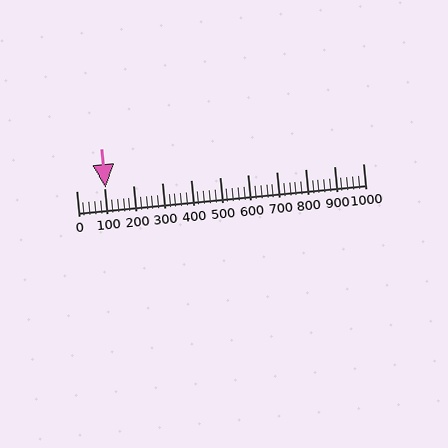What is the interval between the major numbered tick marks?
The major tick marks are spaced 100 units apart.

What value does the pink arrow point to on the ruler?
The pink arrow points to approximately 101.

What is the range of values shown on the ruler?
The ruler shows values from 0 to 1000.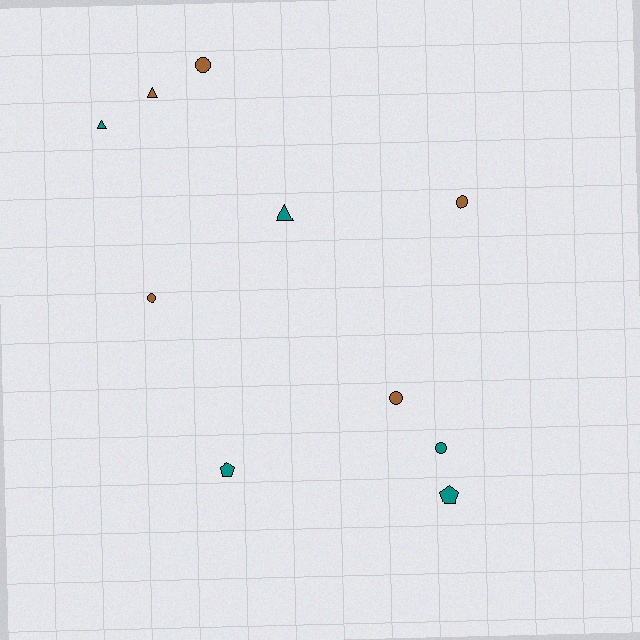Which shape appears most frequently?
Circle, with 5 objects.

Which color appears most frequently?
Teal, with 5 objects.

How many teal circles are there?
There is 1 teal circle.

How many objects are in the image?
There are 10 objects.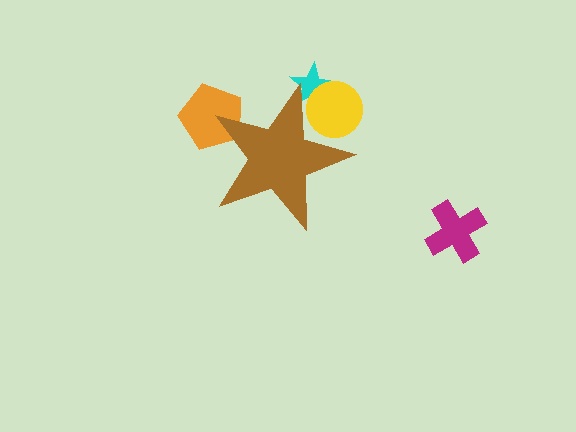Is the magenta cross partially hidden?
No, the magenta cross is fully visible.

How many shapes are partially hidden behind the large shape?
3 shapes are partially hidden.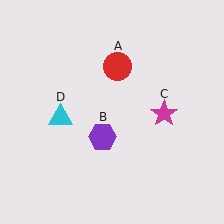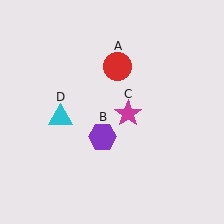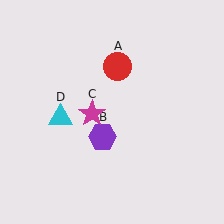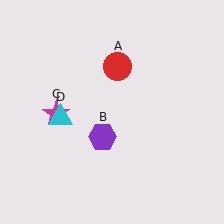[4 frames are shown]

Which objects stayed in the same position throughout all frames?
Red circle (object A) and purple hexagon (object B) and cyan triangle (object D) remained stationary.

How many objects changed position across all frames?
1 object changed position: magenta star (object C).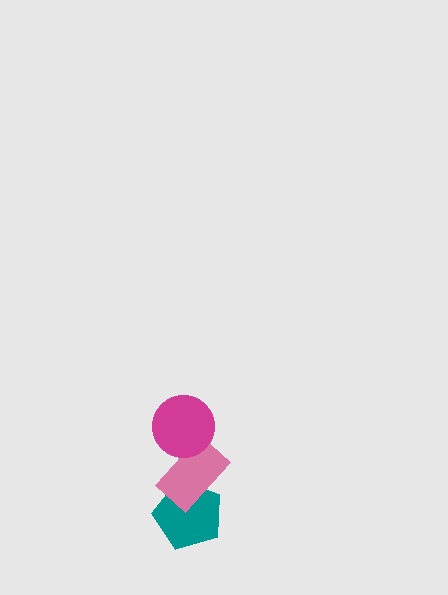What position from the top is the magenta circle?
The magenta circle is 1st from the top.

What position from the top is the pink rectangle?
The pink rectangle is 2nd from the top.